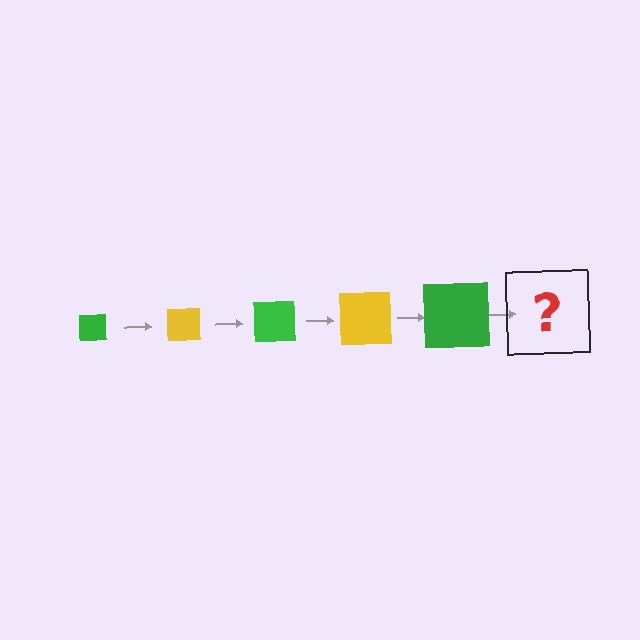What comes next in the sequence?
The next element should be a yellow square, larger than the previous one.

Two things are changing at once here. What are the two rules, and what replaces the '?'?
The two rules are that the square grows larger each step and the color cycles through green and yellow. The '?' should be a yellow square, larger than the previous one.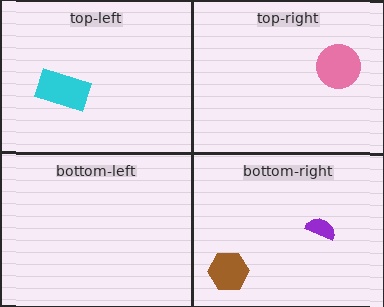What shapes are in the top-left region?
The cyan rectangle.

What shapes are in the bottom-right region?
The brown hexagon, the purple semicircle.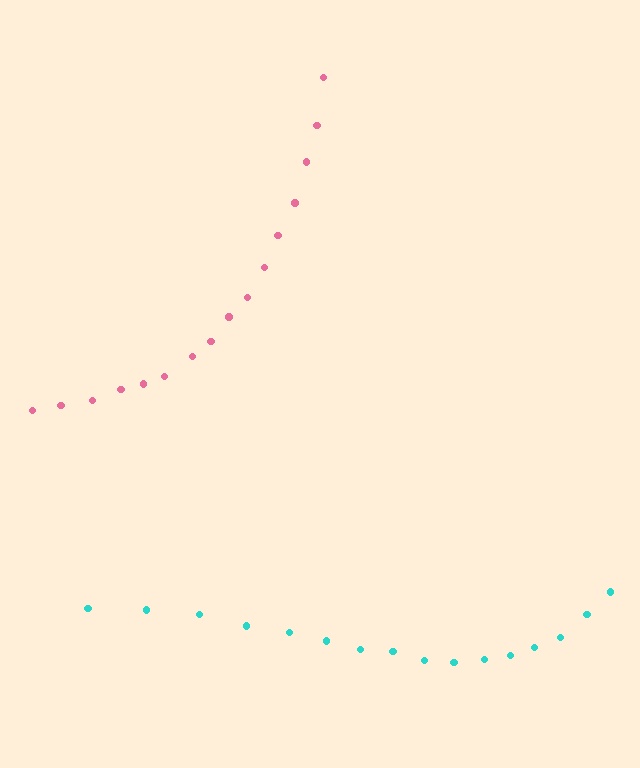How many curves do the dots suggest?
There are 2 distinct paths.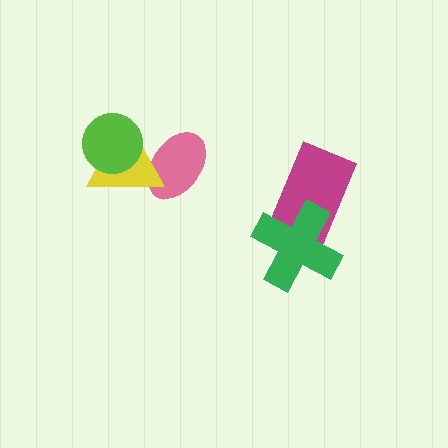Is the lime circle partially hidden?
No, no other shape covers it.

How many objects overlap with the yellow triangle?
2 objects overlap with the yellow triangle.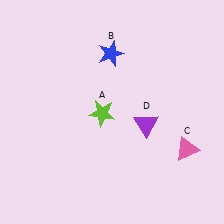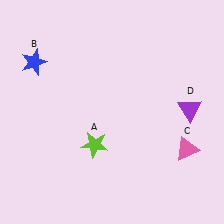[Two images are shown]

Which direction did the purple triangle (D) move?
The purple triangle (D) moved right.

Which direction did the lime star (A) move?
The lime star (A) moved down.